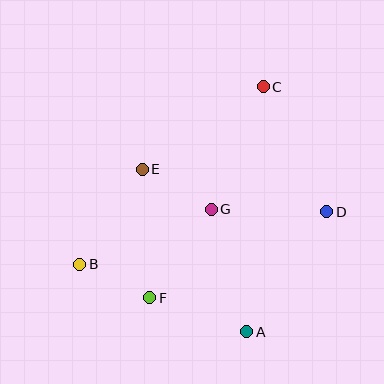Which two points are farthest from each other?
Points B and C are farthest from each other.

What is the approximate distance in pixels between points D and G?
The distance between D and G is approximately 116 pixels.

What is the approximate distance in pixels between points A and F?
The distance between A and F is approximately 103 pixels.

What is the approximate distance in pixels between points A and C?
The distance between A and C is approximately 245 pixels.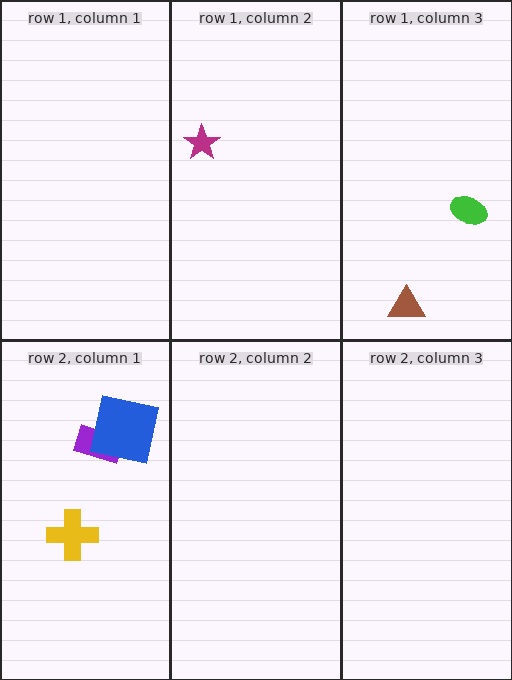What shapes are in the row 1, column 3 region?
The green ellipse, the brown triangle.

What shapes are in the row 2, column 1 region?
The purple rectangle, the blue square, the yellow cross.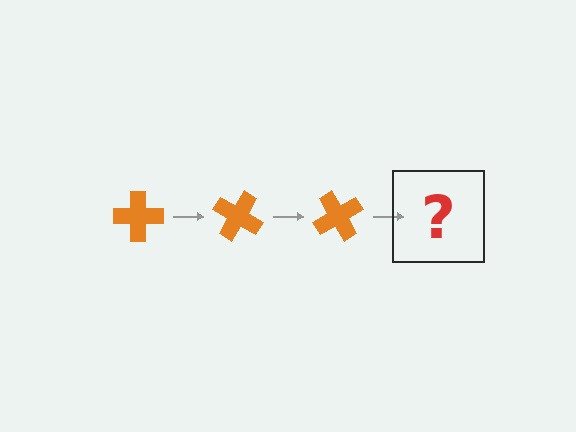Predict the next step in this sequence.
The next step is an orange cross rotated 90 degrees.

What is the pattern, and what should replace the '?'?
The pattern is that the cross rotates 30 degrees each step. The '?' should be an orange cross rotated 90 degrees.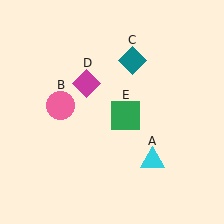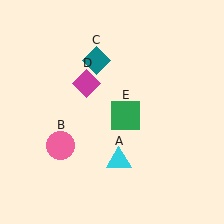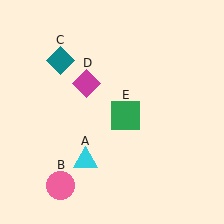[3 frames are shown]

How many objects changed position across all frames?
3 objects changed position: cyan triangle (object A), pink circle (object B), teal diamond (object C).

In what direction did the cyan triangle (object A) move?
The cyan triangle (object A) moved left.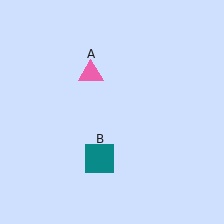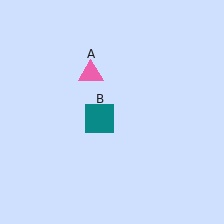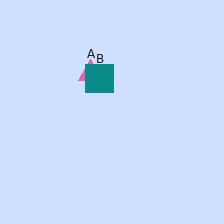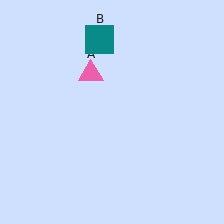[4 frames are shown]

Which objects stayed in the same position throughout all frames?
Pink triangle (object A) remained stationary.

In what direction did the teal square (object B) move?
The teal square (object B) moved up.